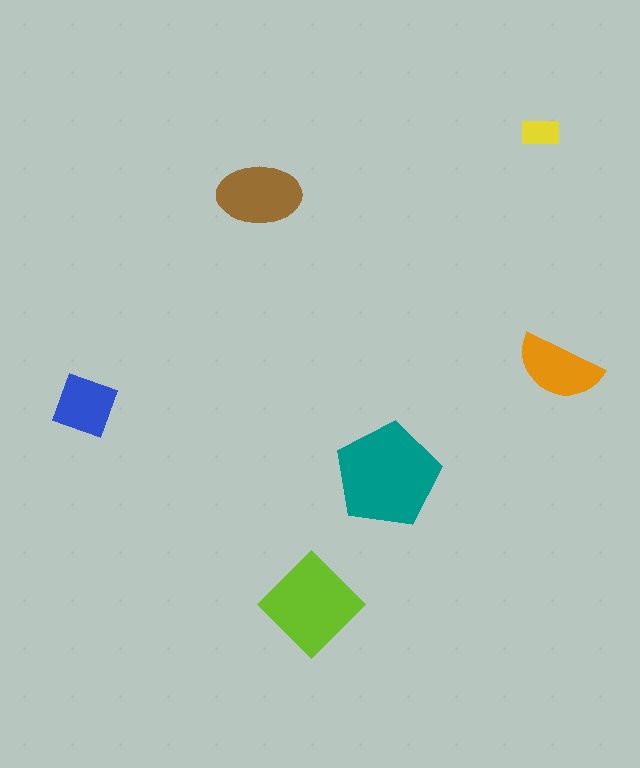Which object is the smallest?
The yellow rectangle.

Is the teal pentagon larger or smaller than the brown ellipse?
Larger.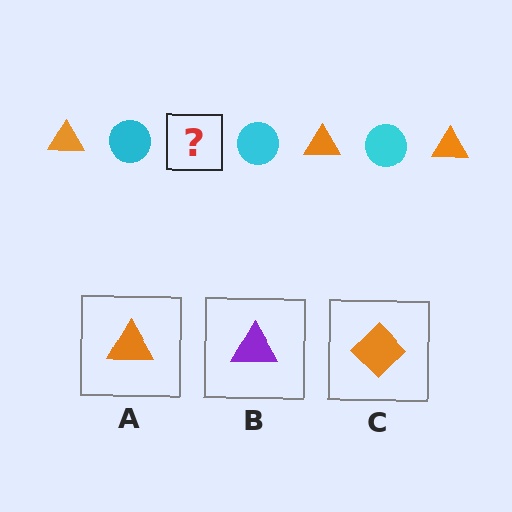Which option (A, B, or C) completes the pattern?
A.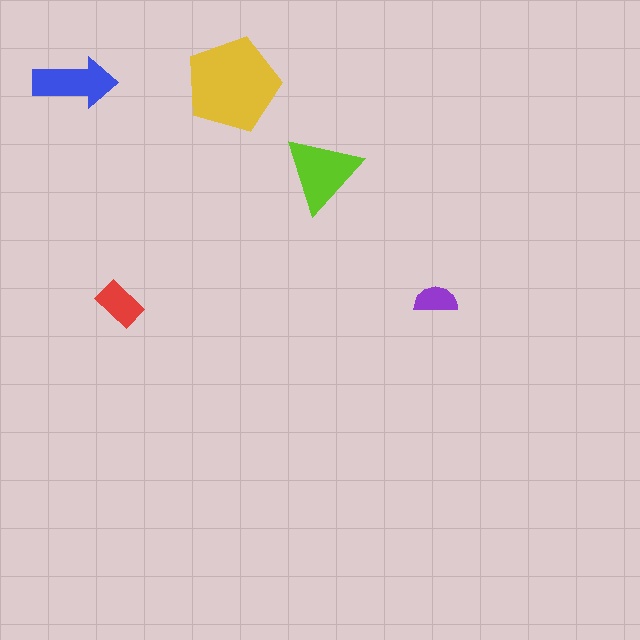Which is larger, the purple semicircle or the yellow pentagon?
The yellow pentagon.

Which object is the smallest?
The purple semicircle.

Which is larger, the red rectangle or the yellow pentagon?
The yellow pentagon.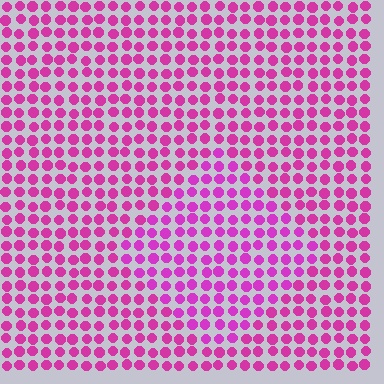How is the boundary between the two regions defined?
The boundary is defined purely by a slight shift in hue (about 14 degrees). Spacing, size, and orientation are identical on both sides.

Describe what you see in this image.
The image is filled with small magenta elements in a uniform arrangement. A diamond-shaped region is visible where the elements are tinted to a slightly different hue, forming a subtle color boundary.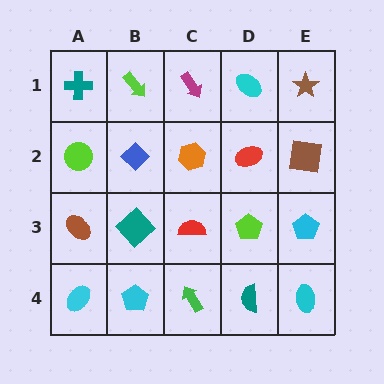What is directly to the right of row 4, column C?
A teal semicircle.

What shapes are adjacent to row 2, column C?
A magenta arrow (row 1, column C), a red semicircle (row 3, column C), a blue diamond (row 2, column B), a red ellipse (row 2, column D).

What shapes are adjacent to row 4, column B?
A teal diamond (row 3, column B), a cyan ellipse (row 4, column A), a green arrow (row 4, column C).